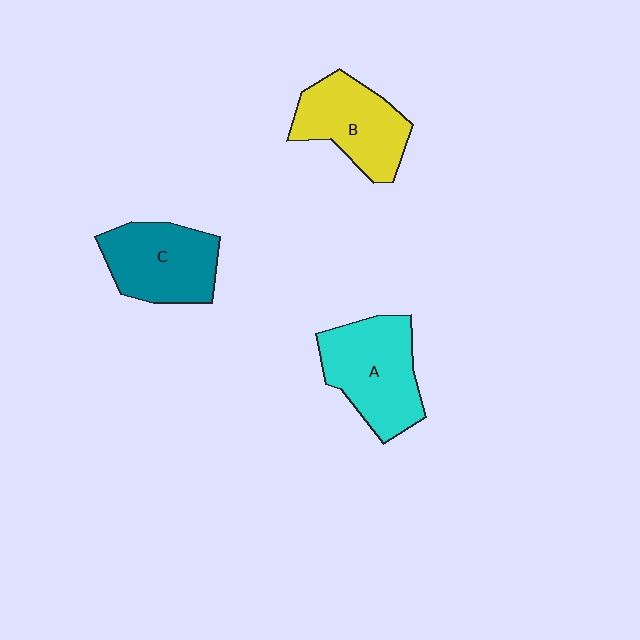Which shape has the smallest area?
Shape B (yellow).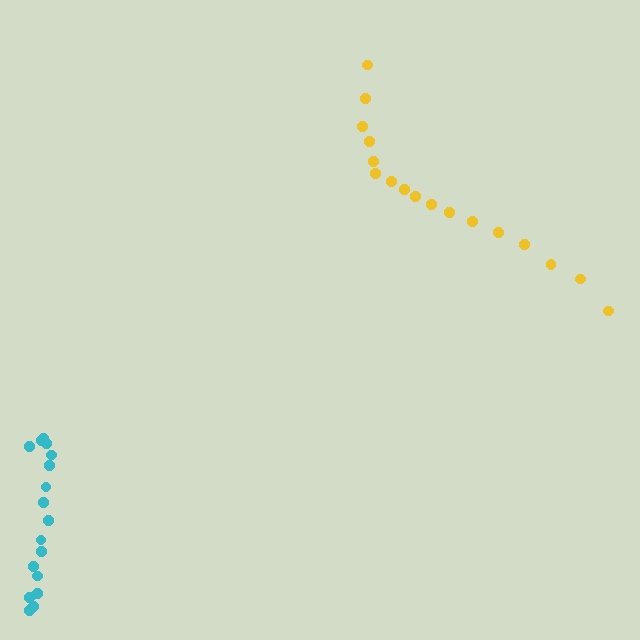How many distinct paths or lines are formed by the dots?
There are 2 distinct paths.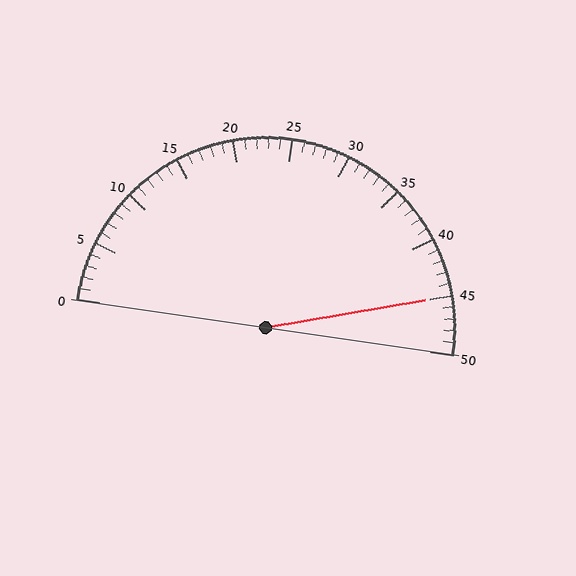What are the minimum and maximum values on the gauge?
The gauge ranges from 0 to 50.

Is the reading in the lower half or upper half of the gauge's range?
The reading is in the upper half of the range (0 to 50).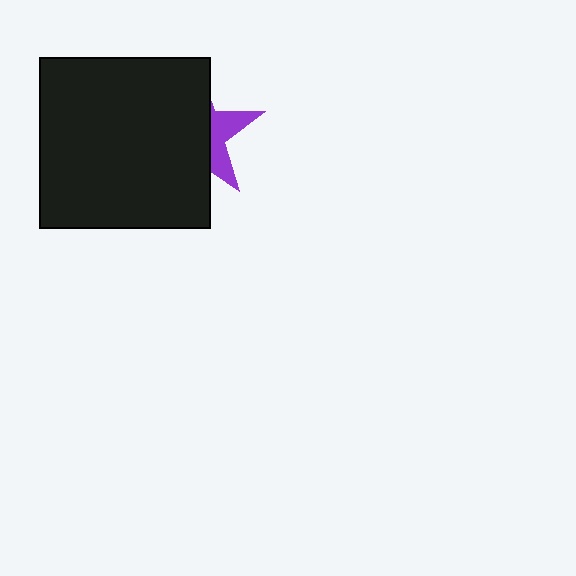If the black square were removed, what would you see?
You would see the complete purple star.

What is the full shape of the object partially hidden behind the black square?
The partially hidden object is a purple star.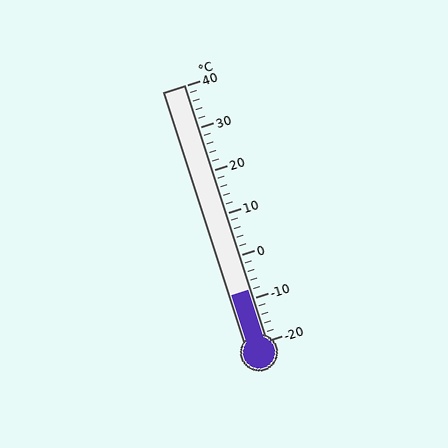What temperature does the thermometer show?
The thermometer shows approximately -8°C.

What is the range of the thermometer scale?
The thermometer scale ranges from -20°C to 40°C.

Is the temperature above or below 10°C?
The temperature is below 10°C.